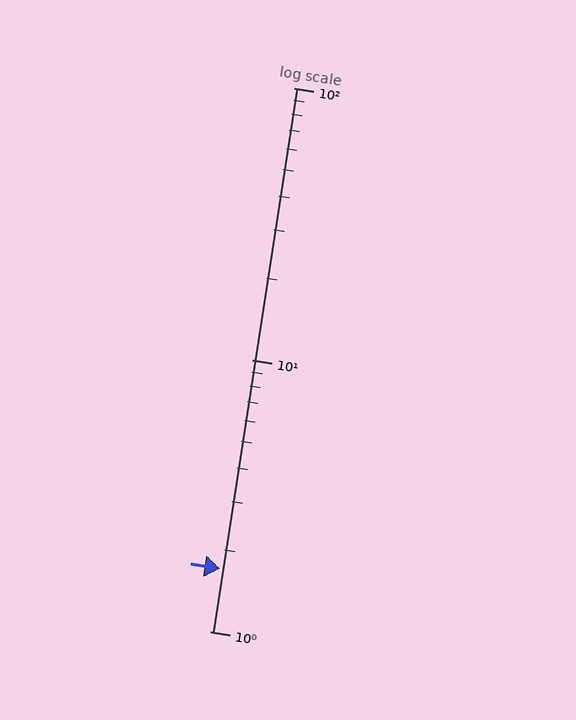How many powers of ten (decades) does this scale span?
The scale spans 2 decades, from 1 to 100.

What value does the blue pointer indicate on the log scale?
The pointer indicates approximately 1.7.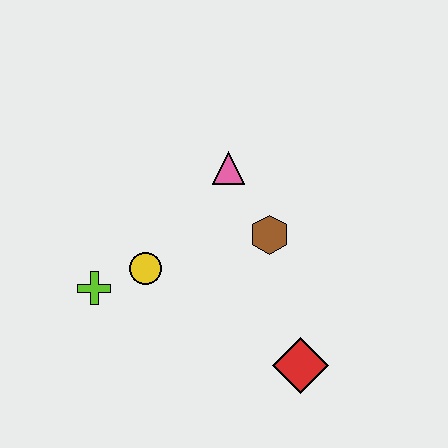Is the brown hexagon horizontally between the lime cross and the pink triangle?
No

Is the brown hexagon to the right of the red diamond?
No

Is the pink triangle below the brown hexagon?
No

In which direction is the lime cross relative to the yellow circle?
The lime cross is to the left of the yellow circle.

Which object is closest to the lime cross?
The yellow circle is closest to the lime cross.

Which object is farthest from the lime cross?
The red diamond is farthest from the lime cross.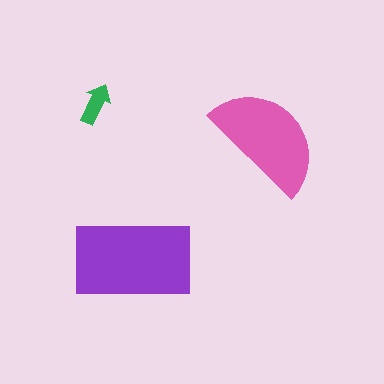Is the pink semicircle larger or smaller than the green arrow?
Larger.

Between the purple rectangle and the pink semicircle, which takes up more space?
The purple rectangle.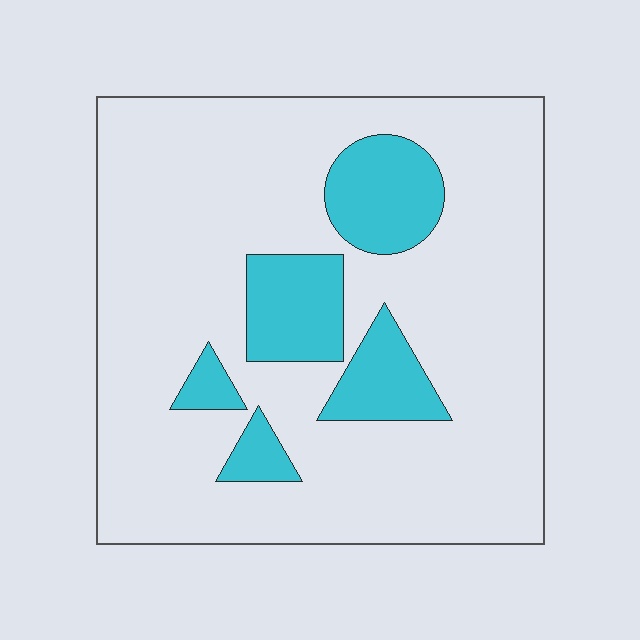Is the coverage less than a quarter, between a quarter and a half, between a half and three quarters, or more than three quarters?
Less than a quarter.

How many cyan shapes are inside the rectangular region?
5.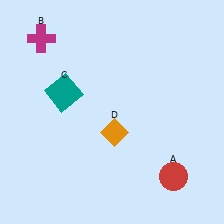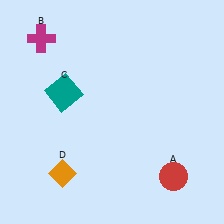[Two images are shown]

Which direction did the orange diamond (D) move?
The orange diamond (D) moved left.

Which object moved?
The orange diamond (D) moved left.